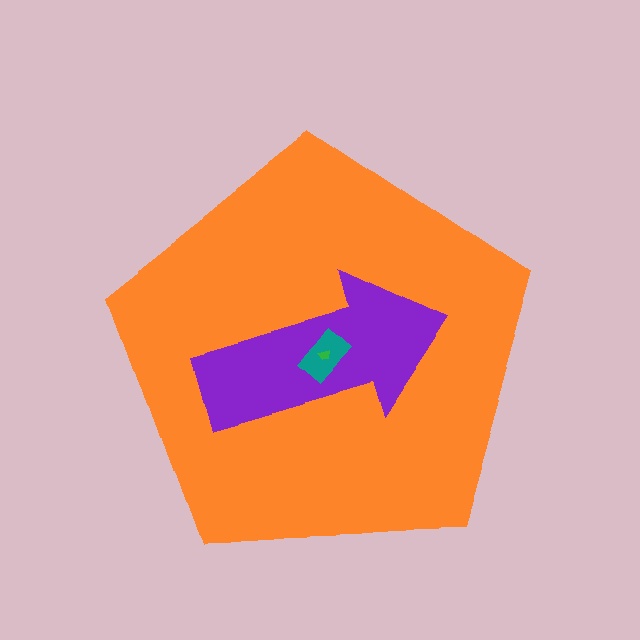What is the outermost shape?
The orange pentagon.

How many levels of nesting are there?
4.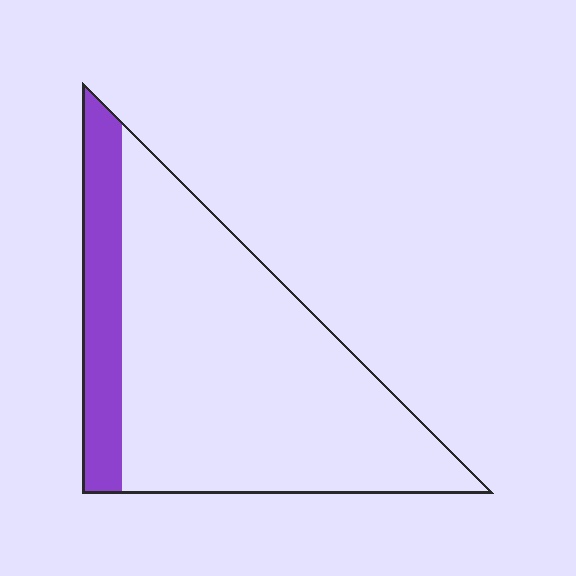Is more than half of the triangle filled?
No.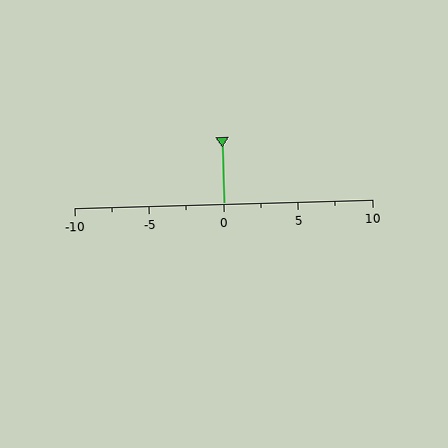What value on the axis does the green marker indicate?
The marker indicates approximately 0.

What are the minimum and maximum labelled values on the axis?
The axis runs from -10 to 10.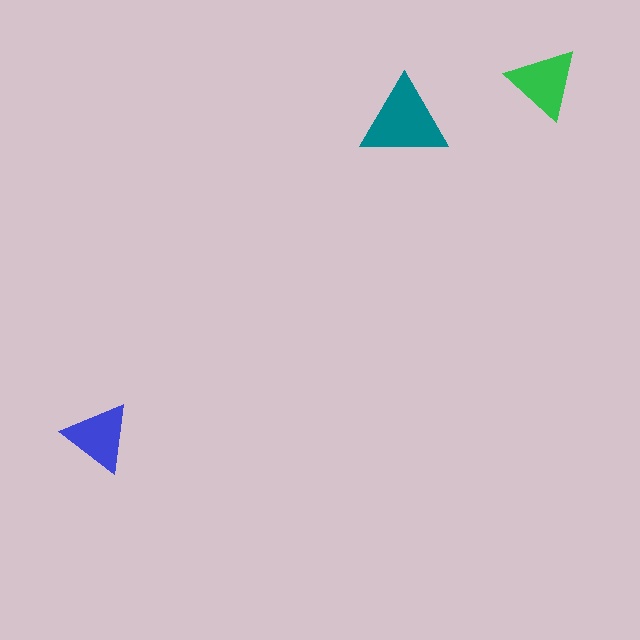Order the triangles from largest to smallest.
the teal one, the green one, the blue one.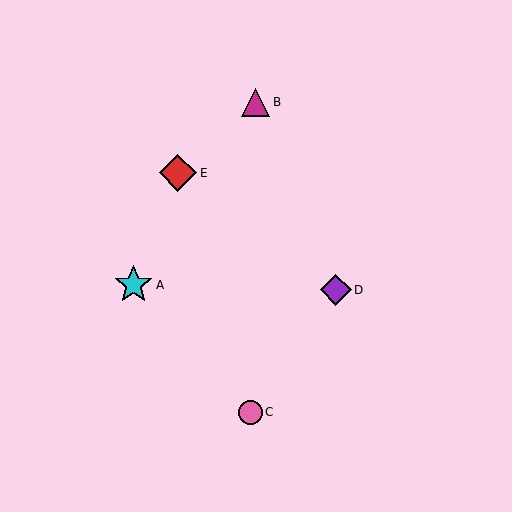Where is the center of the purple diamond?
The center of the purple diamond is at (336, 290).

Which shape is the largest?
The cyan star (labeled A) is the largest.